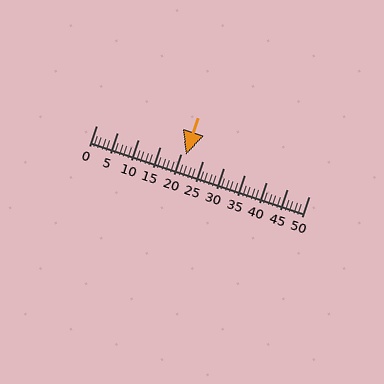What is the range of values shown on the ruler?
The ruler shows values from 0 to 50.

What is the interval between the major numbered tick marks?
The major tick marks are spaced 5 units apart.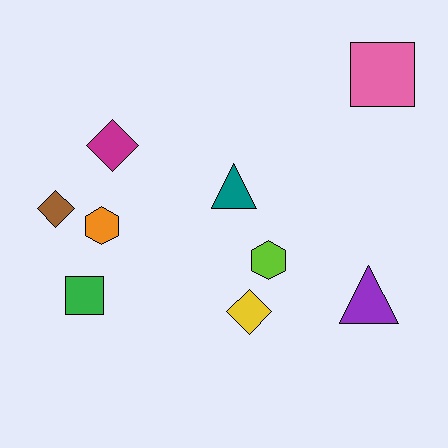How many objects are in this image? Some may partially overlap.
There are 9 objects.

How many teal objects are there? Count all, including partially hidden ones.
There is 1 teal object.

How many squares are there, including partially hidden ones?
There are 2 squares.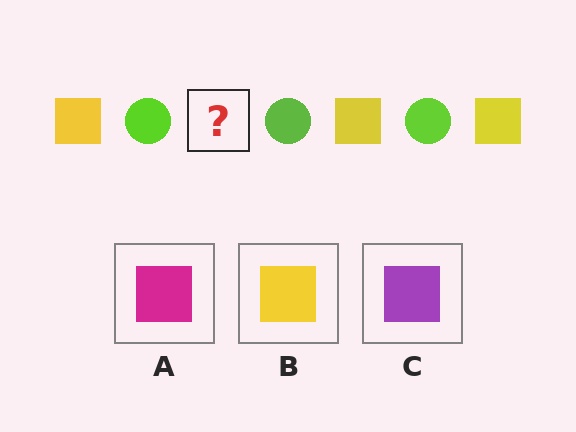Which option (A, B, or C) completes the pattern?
B.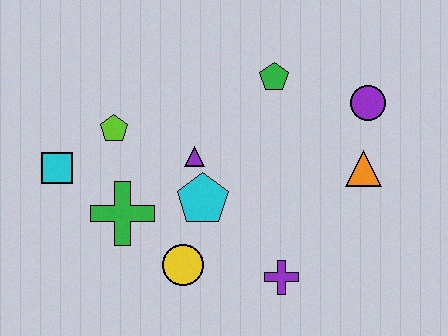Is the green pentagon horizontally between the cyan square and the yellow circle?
No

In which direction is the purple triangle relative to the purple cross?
The purple triangle is above the purple cross.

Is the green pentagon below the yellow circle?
No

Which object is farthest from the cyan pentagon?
The purple circle is farthest from the cyan pentagon.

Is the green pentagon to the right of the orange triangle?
No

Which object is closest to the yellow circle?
The cyan pentagon is closest to the yellow circle.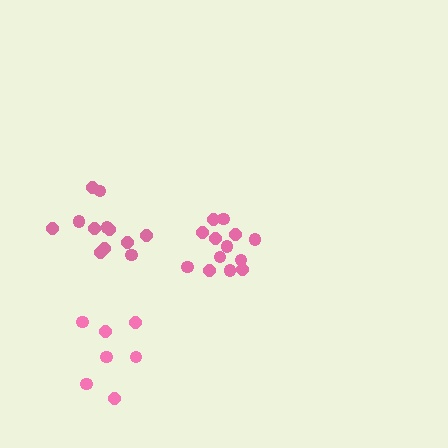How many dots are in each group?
Group 1: 13 dots, Group 2: 12 dots, Group 3: 7 dots (32 total).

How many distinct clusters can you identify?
There are 3 distinct clusters.